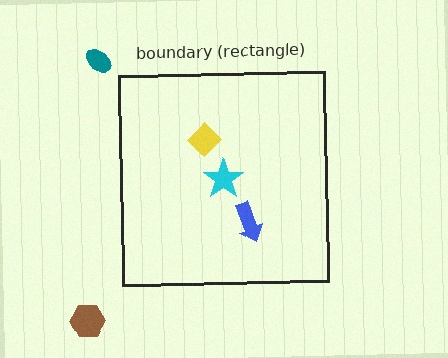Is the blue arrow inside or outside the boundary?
Inside.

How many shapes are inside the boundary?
3 inside, 2 outside.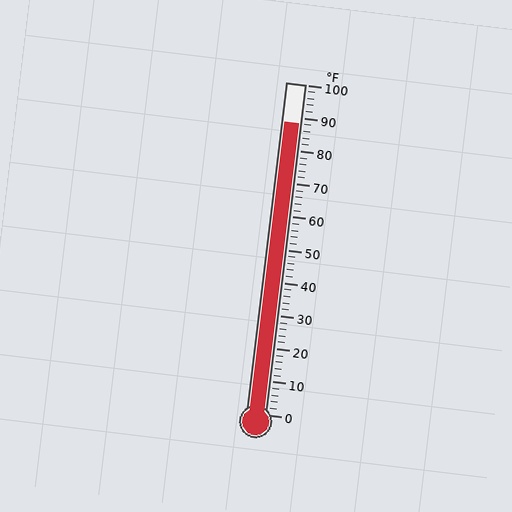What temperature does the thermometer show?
The thermometer shows approximately 88°F.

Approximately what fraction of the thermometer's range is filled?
The thermometer is filled to approximately 90% of its range.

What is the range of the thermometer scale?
The thermometer scale ranges from 0°F to 100°F.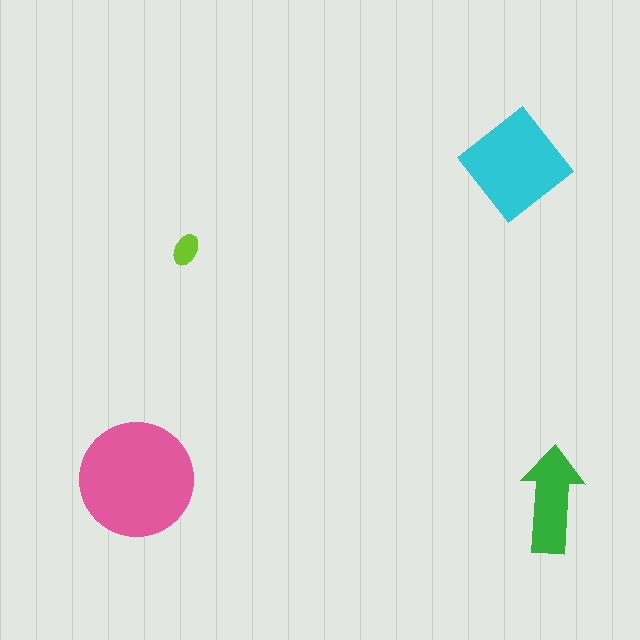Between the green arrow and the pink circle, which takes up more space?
The pink circle.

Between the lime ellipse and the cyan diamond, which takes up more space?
The cyan diamond.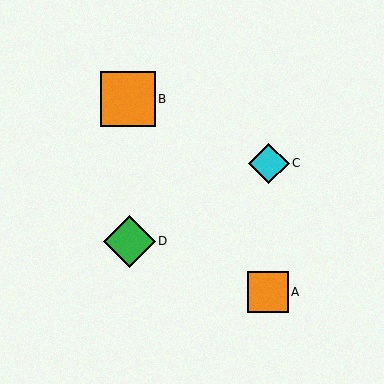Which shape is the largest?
The orange square (labeled B) is the largest.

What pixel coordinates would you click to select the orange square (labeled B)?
Click at (128, 99) to select the orange square B.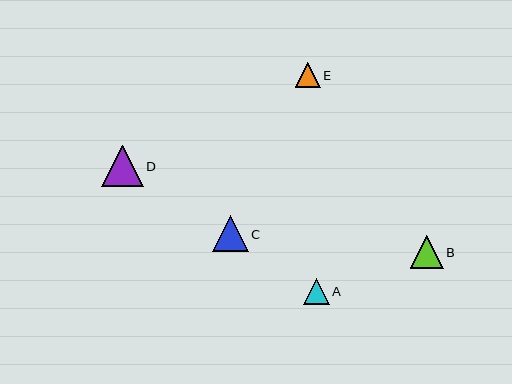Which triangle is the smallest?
Triangle E is the smallest with a size of approximately 25 pixels.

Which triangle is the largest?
Triangle D is the largest with a size of approximately 41 pixels.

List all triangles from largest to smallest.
From largest to smallest: D, C, B, A, E.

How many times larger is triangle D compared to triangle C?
Triangle D is approximately 1.2 times the size of triangle C.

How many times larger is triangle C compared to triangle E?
Triangle C is approximately 1.4 times the size of triangle E.